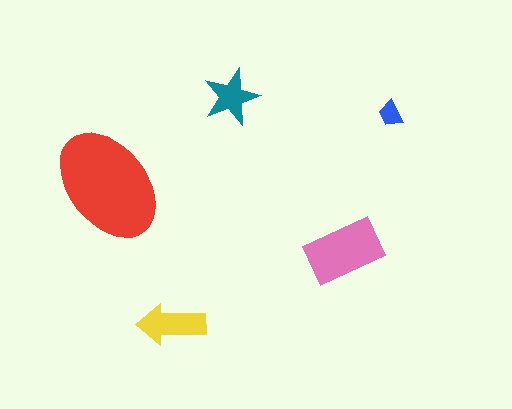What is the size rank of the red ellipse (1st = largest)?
1st.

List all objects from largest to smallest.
The red ellipse, the pink rectangle, the yellow arrow, the teal star, the blue trapezoid.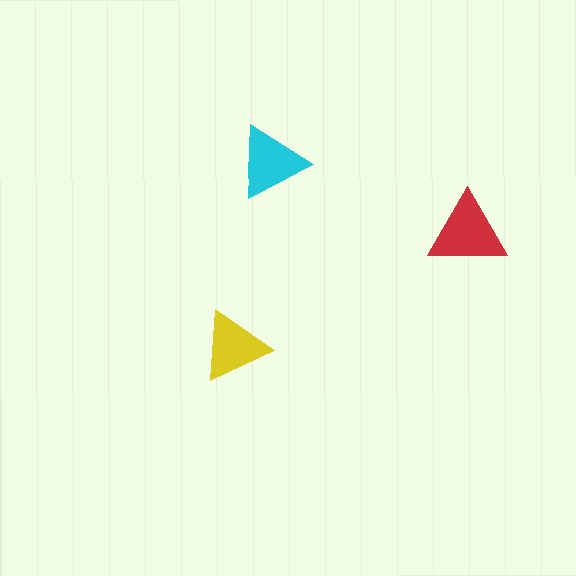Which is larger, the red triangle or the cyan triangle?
The red one.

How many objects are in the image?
There are 3 objects in the image.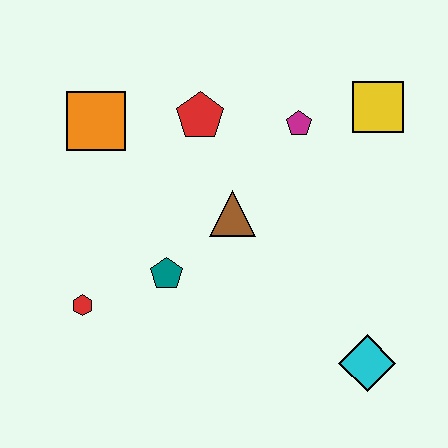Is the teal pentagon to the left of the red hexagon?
No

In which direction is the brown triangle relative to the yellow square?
The brown triangle is to the left of the yellow square.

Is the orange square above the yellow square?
No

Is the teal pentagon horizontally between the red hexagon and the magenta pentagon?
Yes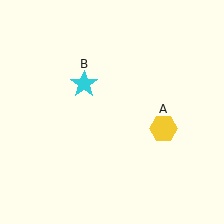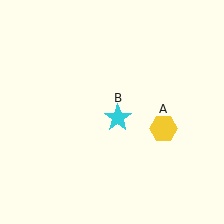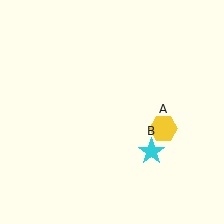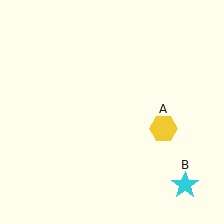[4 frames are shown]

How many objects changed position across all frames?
1 object changed position: cyan star (object B).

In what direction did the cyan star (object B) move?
The cyan star (object B) moved down and to the right.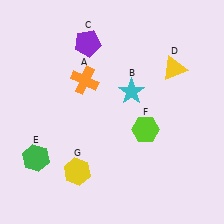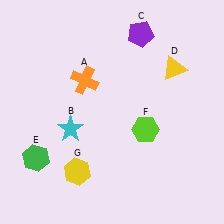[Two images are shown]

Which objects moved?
The objects that moved are: the cyan star (B), the purple pentagon (C).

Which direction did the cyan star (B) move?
The cyan star (B) moved left.